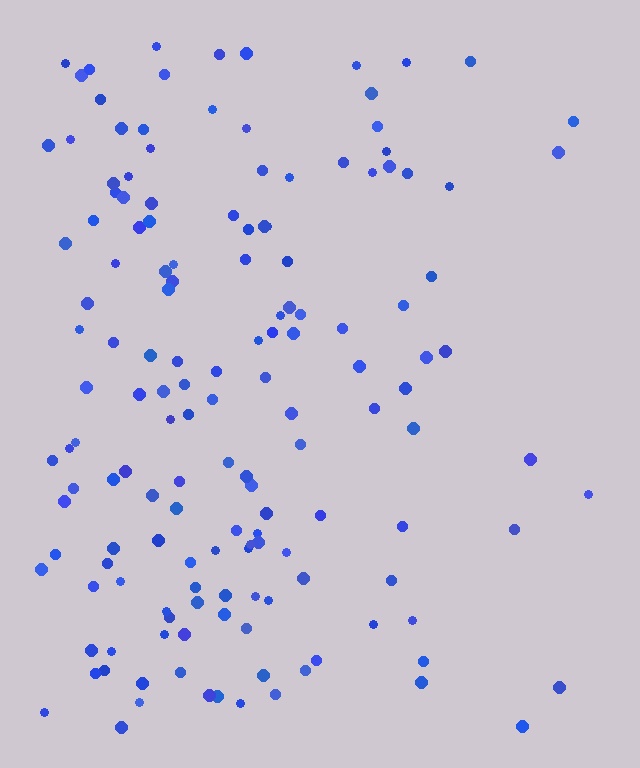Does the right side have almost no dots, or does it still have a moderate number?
Still a moderate number, just noticeably fewer than the left.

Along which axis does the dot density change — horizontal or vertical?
Horizontal.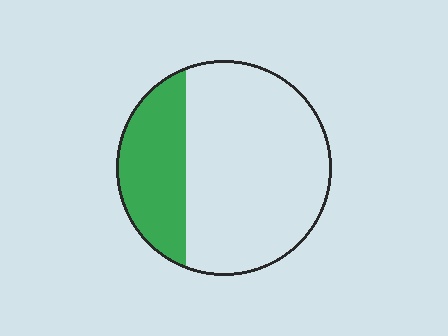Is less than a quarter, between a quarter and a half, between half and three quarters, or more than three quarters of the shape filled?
Between a quarter and a half.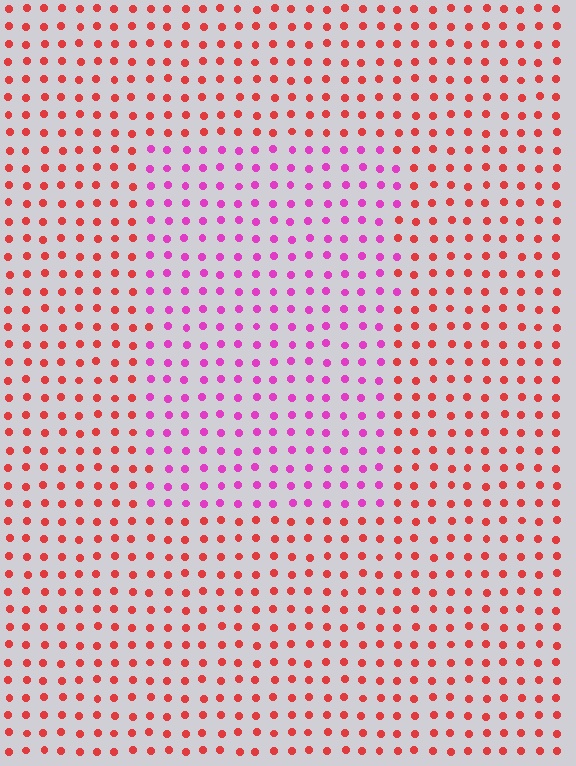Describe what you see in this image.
The image is filled with small red elements in a uniform arrangement. A rectangle-shaped region is visible where the elements are tinted to a slightly different hue, forming a subtle color boundary.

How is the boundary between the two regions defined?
The boundary is defined purely by a slight shift in hue (about 50 degrees). Spacing, size, and orientation are identical on both sides.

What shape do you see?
I see a rectangle.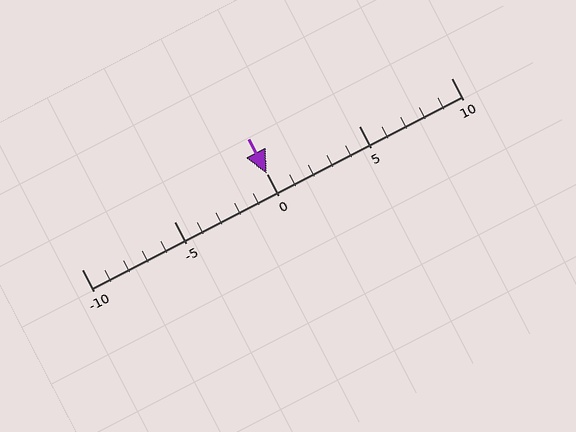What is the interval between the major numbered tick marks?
The major tick marks are spaced 5 units apart.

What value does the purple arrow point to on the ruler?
The purple arrow points to approximately 0.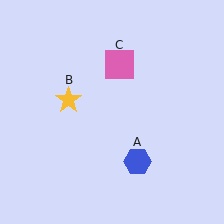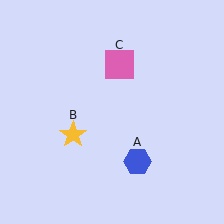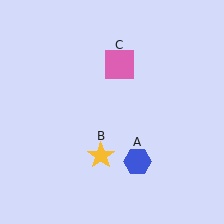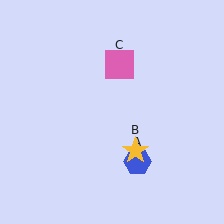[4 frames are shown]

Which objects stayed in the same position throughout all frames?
Blue hexagon (object A) and pink square (object C) remained stationary.